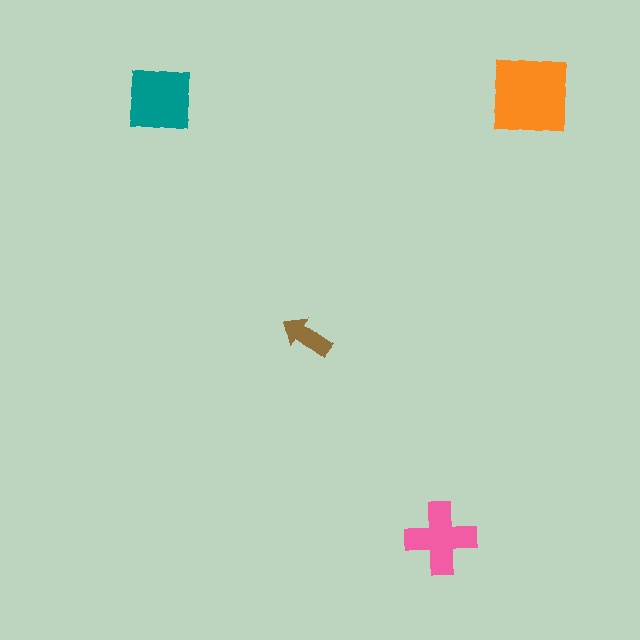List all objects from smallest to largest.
The brown arrow, the pink cross, the teal square, the orange square.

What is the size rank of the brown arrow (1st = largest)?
4th.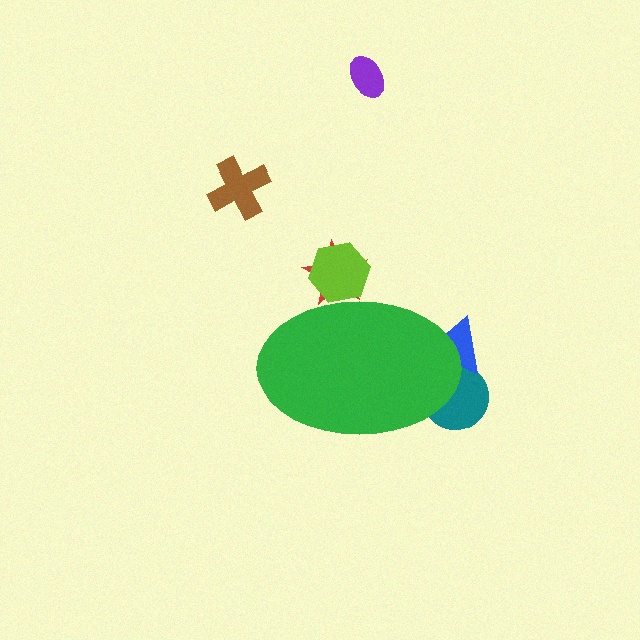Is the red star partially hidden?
Yes, the red star is partially hidden behind the green ellipse.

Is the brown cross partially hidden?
No, the brown cross is fully visible.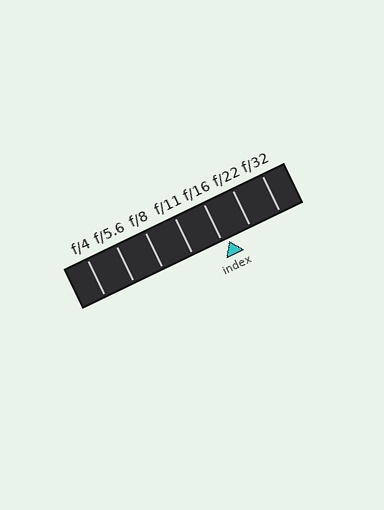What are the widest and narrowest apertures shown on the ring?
The widest aperture shown is f/4 and the narrowest is f/32.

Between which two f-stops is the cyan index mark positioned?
The index mark is between f/16 and f/22.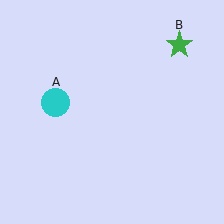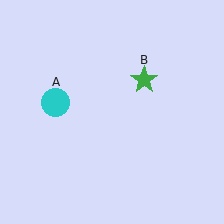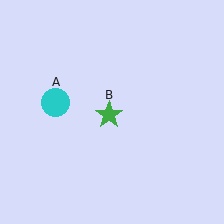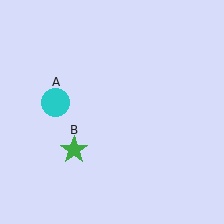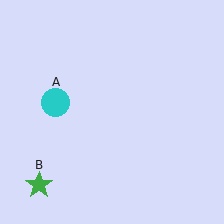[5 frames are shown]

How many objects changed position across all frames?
1 object changed position: green star (object B).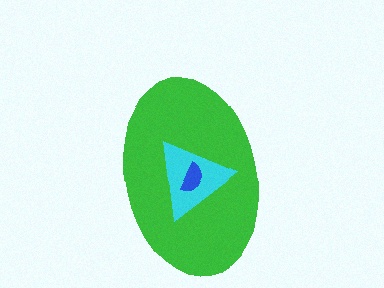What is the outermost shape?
The green ellipse.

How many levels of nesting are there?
3.